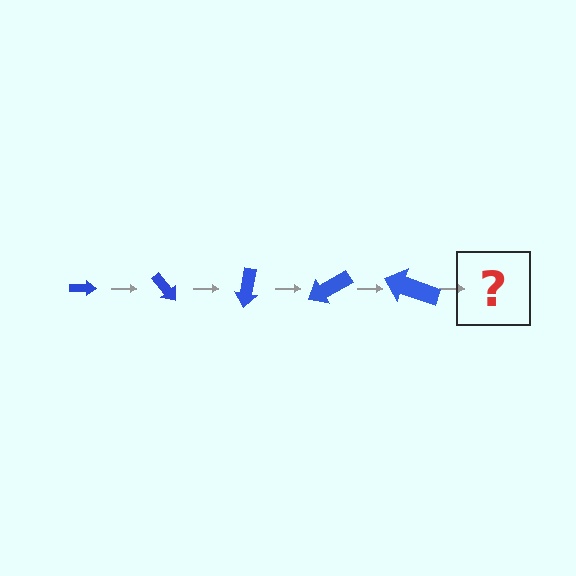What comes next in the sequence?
The next element should be an arrow, larger than the previous one and rotated 250 degrees from the start.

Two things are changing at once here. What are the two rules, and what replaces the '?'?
The two rules are that the arrow grows larger each step and it rotates 50 degrees each step. The '?' should be an arrow, larger than the previous one and rotated 250 degrees from the start.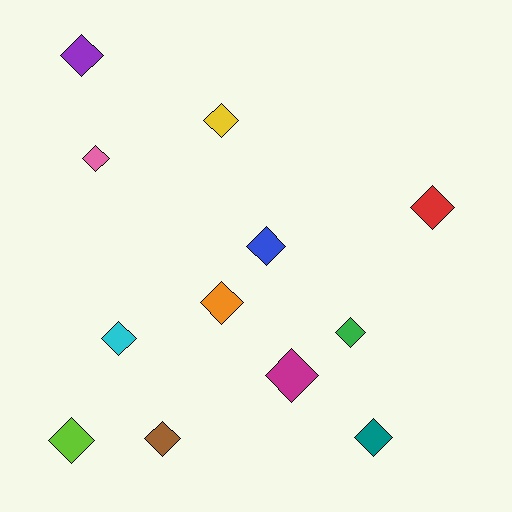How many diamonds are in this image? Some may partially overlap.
There are 12 diamonds.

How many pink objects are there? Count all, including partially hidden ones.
There is 1 pink object.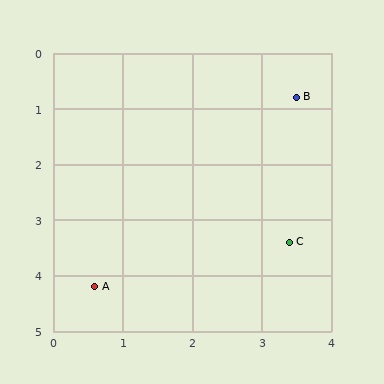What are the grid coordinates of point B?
Point B is at approximately (3.5, 0.8).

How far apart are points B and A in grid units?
Points B and A are about 4.5 grid units apart.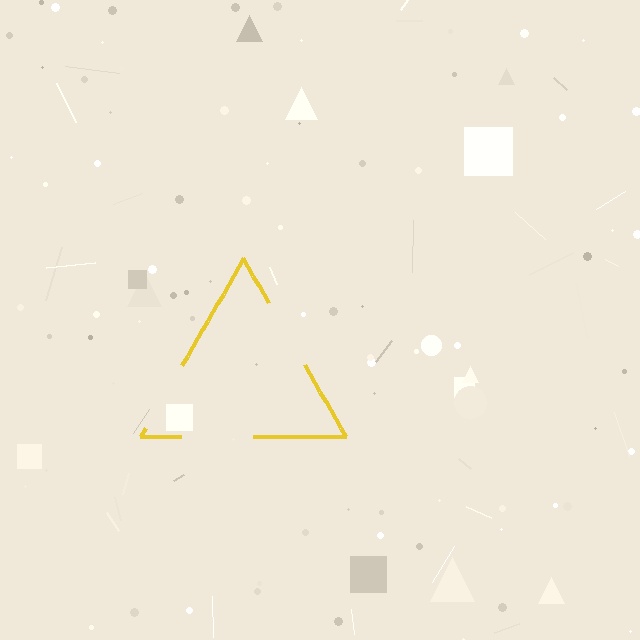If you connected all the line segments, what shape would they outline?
They would outline a triangle.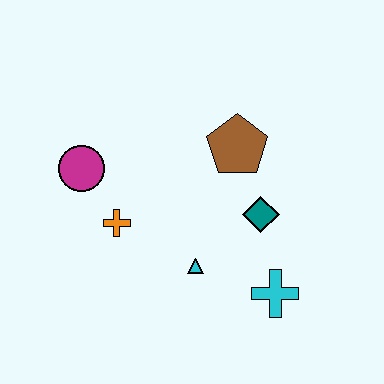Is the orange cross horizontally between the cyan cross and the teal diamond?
No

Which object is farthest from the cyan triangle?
The magenta circle is farthest from the cyan triangle.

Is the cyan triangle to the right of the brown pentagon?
No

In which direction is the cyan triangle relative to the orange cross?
The cyan triangle is to the right of the orange cross.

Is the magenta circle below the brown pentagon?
Yes